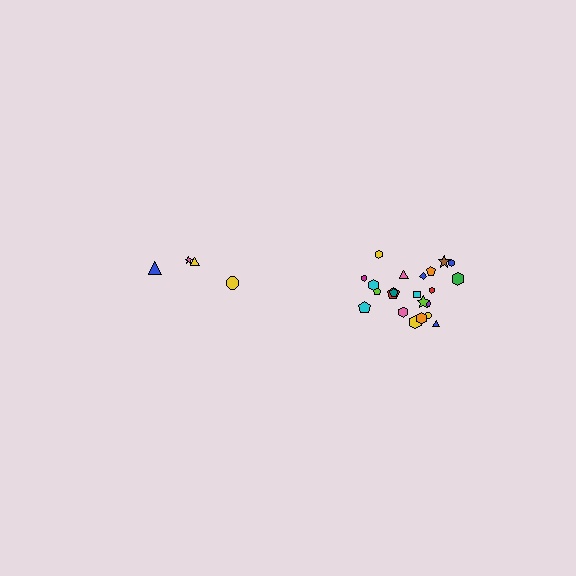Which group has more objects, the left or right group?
The right group.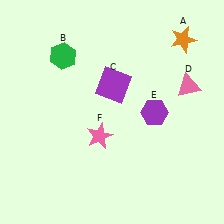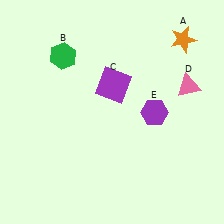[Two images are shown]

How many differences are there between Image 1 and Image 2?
There is 1 difference between the two images.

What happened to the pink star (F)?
The pink star (F) was removed in Image 2. It was in the bottom-left area of Image 1.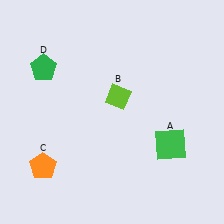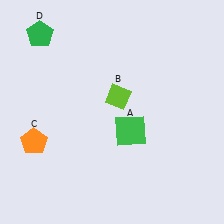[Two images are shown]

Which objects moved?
The objects that moved are: the green square (A), the orange pentagon (C), the green pentagon (D).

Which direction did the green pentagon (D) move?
The green pentagon (D) moved up.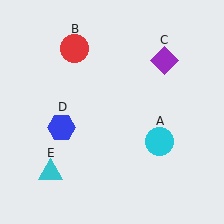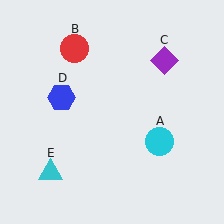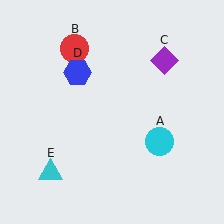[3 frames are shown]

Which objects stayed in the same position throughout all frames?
Cyan circle (object A) and red circle (object B) and purple diamond (object C) and cyan triangle (object E) remained stationary.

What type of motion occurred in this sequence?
The blue hexagon (object D) rotated clockwise around the center of the scene.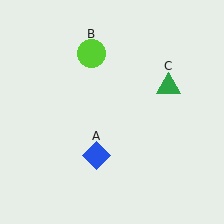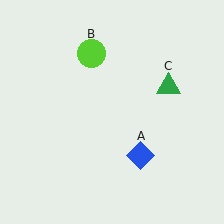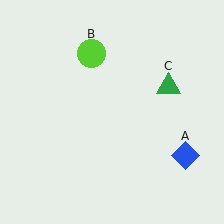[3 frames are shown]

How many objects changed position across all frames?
1 object changed position: blue diamond (object A).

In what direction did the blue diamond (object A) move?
The blue diamond (object A) moved right.